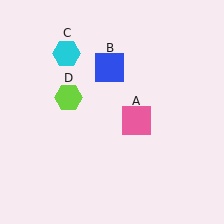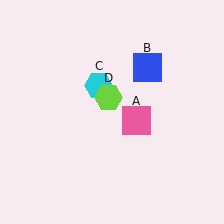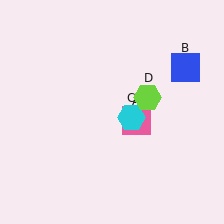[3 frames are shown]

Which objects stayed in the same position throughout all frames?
Pink square (object A) remained stationary.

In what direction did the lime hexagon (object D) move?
The lime hexagon (object D) moved right.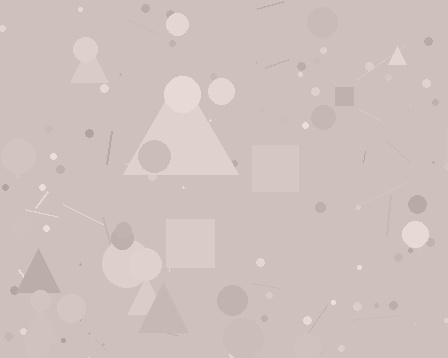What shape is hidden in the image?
A triangle is hidden in the image.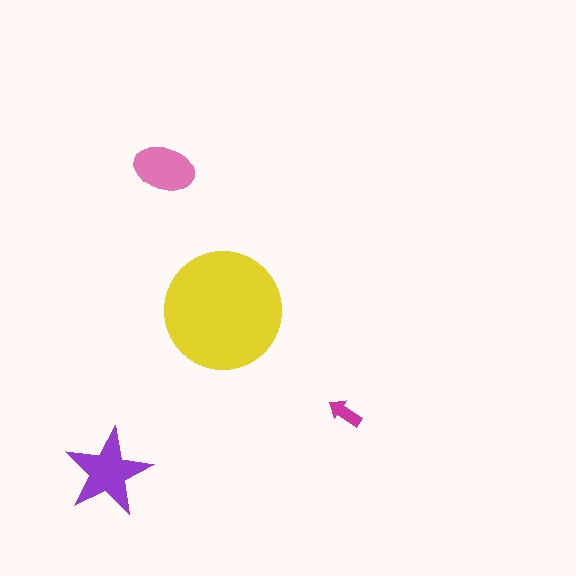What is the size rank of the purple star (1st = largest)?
2nd.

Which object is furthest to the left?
The purple star is leftmost.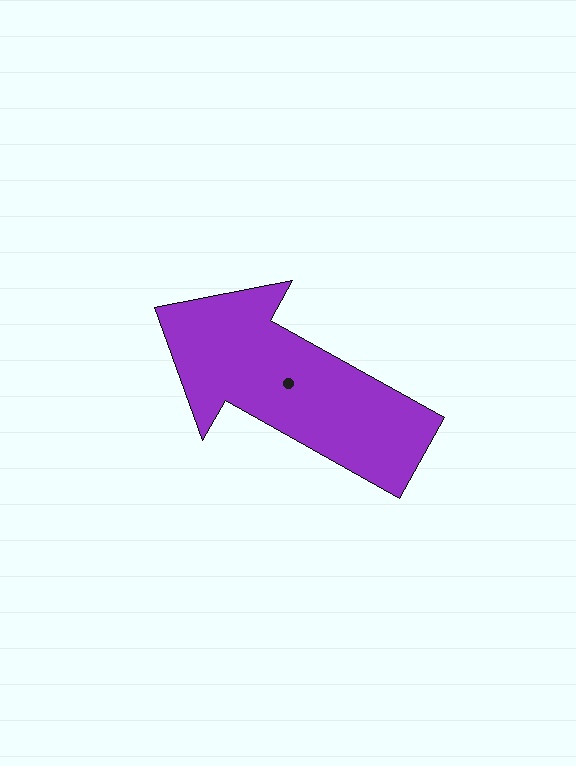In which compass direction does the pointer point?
Northwest.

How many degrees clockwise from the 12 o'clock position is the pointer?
Approximately 299 degrees.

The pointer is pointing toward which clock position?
Roughly 10 o'clock.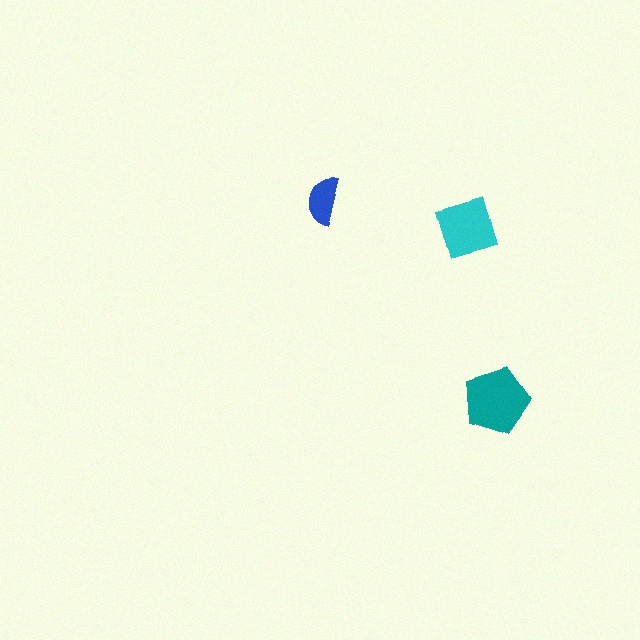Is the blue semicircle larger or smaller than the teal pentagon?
Smaller.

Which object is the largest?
The teal pentagon.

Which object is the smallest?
The blue semicircle.